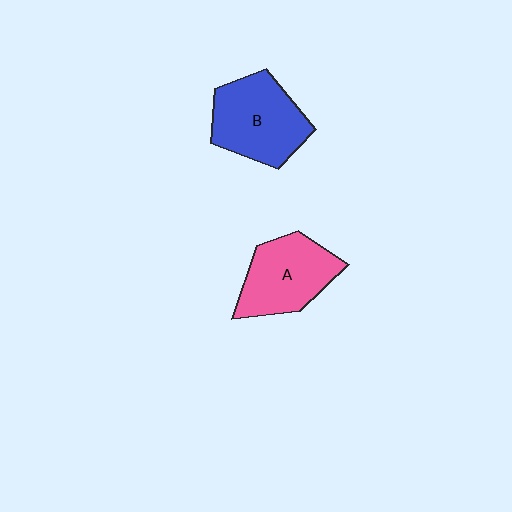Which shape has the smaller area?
Shape A (pink).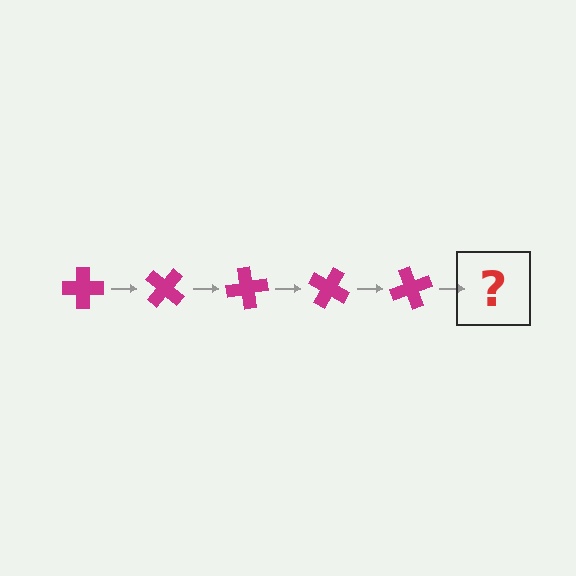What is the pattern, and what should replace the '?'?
The pattern is that the cross rotates 40 degrees each step. The '?' should be a magenta cross rotated 200 degrees.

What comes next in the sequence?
The next element should be a magenta cross rotated 200 degrees.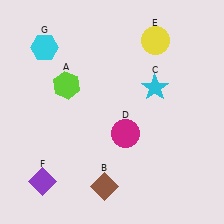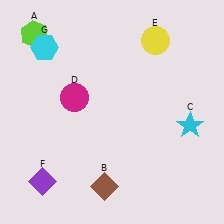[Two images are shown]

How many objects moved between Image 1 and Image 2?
3 objects moved between the two images.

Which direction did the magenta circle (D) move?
The magenta circle (D) moved left.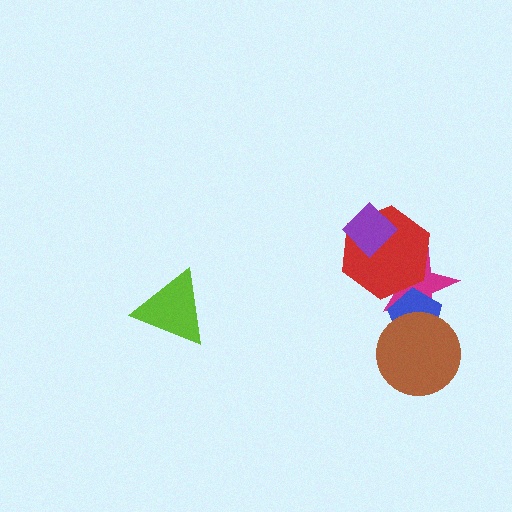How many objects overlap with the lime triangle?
0 objects overlap with the lime triangle.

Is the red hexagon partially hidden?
Yes, it is partially covered by another shape.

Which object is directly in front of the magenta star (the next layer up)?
The red hexagon is directly in front of the magenta star.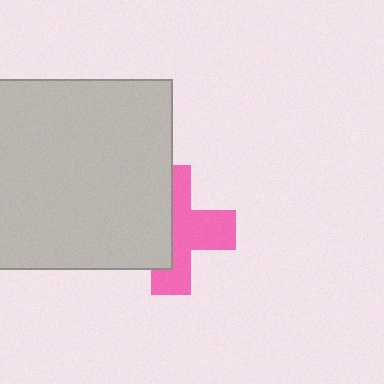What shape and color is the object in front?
The object in front is a light gray square.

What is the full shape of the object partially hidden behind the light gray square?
The partially hidden object is a pink cross.